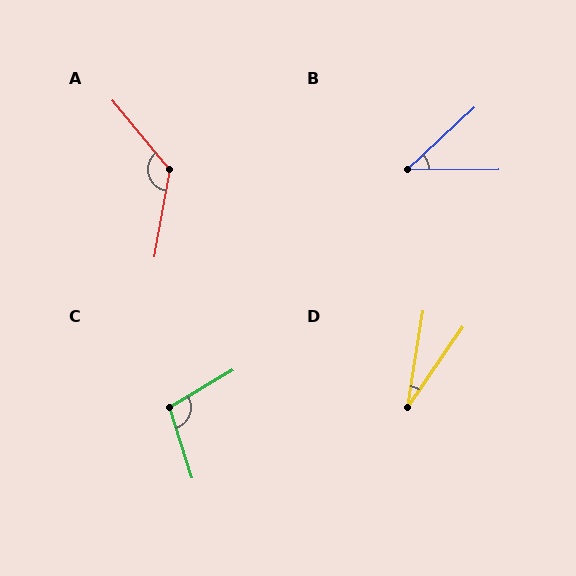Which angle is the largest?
A, at approximately 131 degrees.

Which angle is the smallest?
D, at approximately 25 degrees.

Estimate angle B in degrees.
Approximately 43 degrees.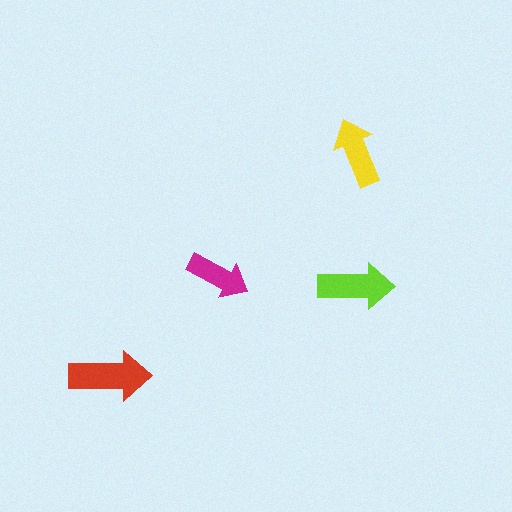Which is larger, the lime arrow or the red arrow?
The red one.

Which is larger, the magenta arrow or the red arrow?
The red one.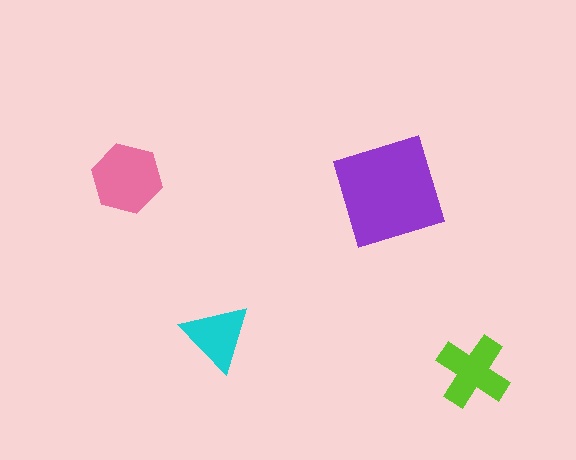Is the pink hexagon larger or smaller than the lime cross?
Larger.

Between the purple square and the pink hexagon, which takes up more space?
The purple square.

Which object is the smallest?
The cyan triangle.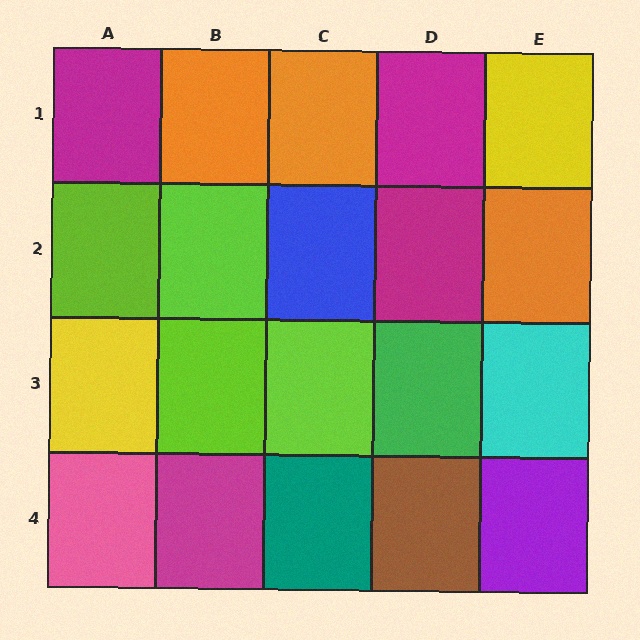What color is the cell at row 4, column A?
Pink.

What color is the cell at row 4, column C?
Teal.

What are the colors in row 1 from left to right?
Magenta, orange, orange, magenta, yellow.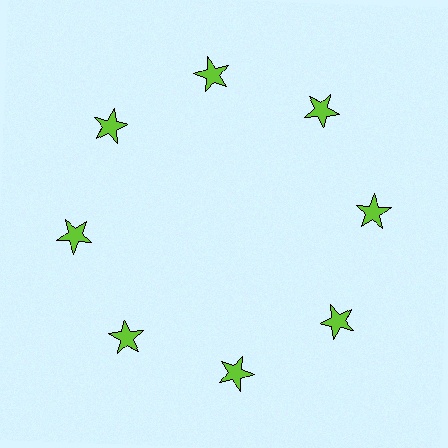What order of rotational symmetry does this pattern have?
This pattern has 8-fold rotational symmetry.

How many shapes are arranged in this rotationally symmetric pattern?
There are 8 shapes, arranged in 8 groups of 1.